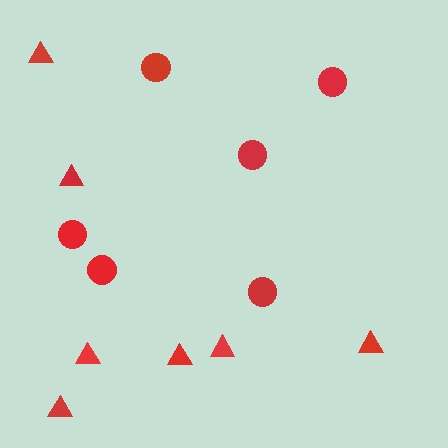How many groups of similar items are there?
There are 2 groups: one group of triangles (7) and one group of circles (6).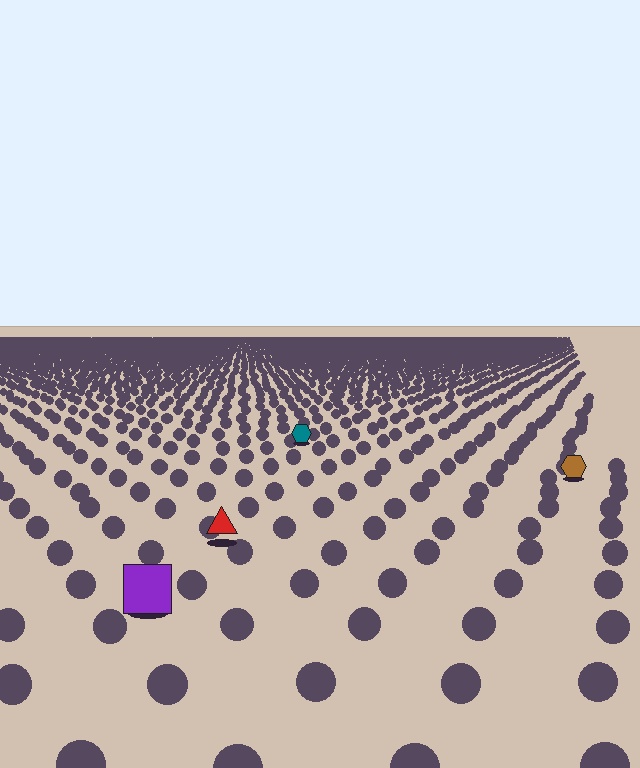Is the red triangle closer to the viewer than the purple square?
No. The purple square is closer — you can tell from the texture gradient: the ground texture is coarser near it.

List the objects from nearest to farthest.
From nearest to farthest: the purple square, the red triangle, the brown hexagon, the teal hexagon.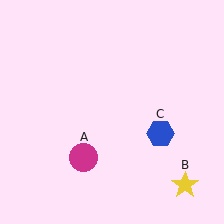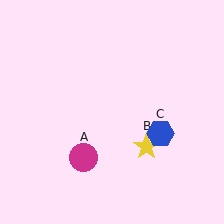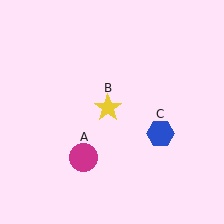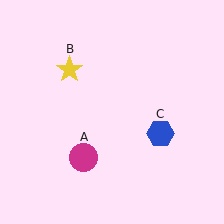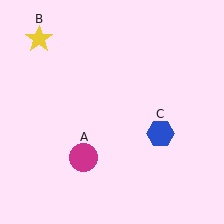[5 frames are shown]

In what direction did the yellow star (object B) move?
The yellow star (object B) moved up and to the left.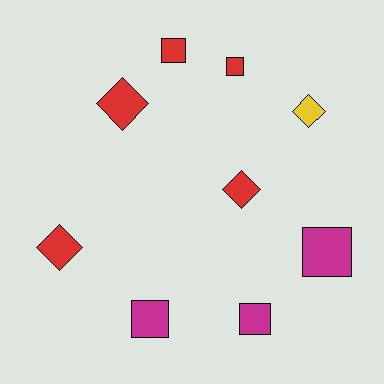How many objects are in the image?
There are 9 objects.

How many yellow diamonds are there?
There is 1 yellow diamond.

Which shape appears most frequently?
Square, with 5 objects.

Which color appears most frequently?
Red, with 5 objects.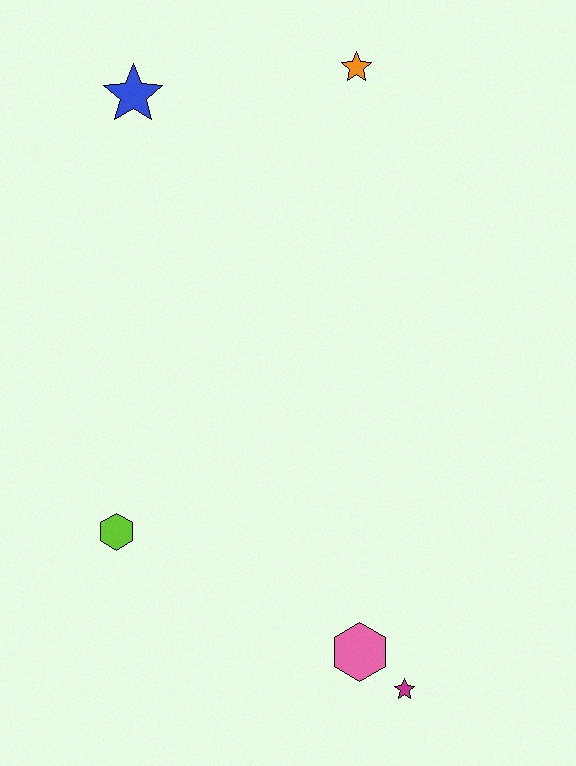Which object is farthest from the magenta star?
The blue star is farthest from the magenta star.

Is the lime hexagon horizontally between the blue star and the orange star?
No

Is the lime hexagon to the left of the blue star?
Yes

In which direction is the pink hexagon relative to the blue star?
The pink hexagon is below the blue star.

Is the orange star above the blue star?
Yes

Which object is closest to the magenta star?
The pink hexagon is closest to the magenta star.